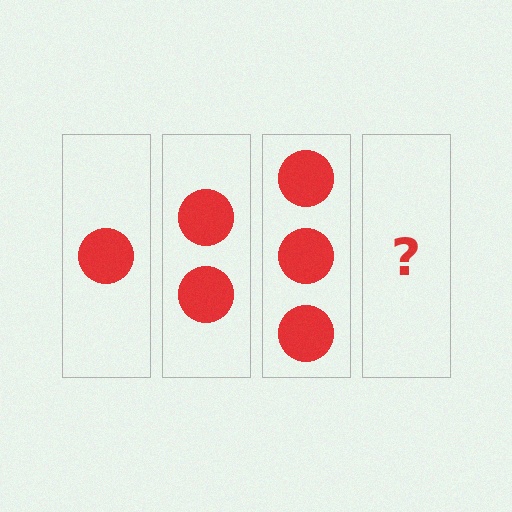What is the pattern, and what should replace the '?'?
The pattern is that each step adds one more circle. The '?' should be 4 circles.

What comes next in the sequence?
The next element should be 4 circles.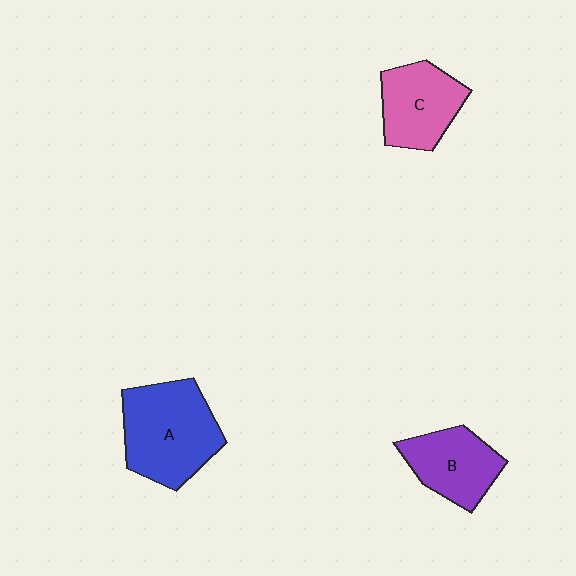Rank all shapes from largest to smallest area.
From largest to smallest: A (blue), C (pink), B (purple).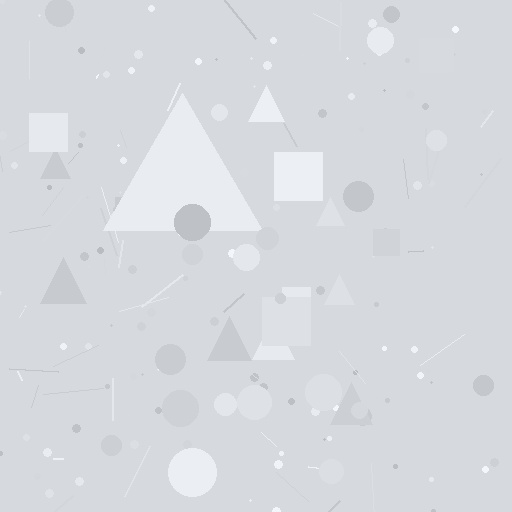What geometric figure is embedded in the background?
A triangle is embedded in the background.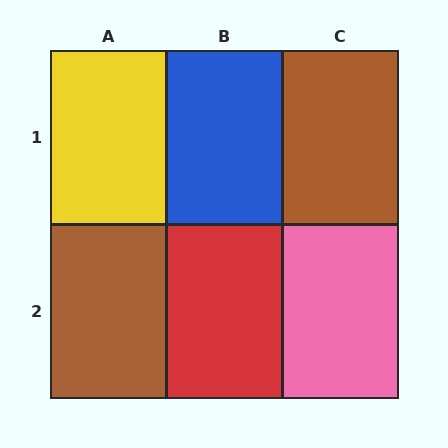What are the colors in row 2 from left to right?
Brown, red, pink.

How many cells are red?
1 cell is red.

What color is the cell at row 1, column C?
Brown.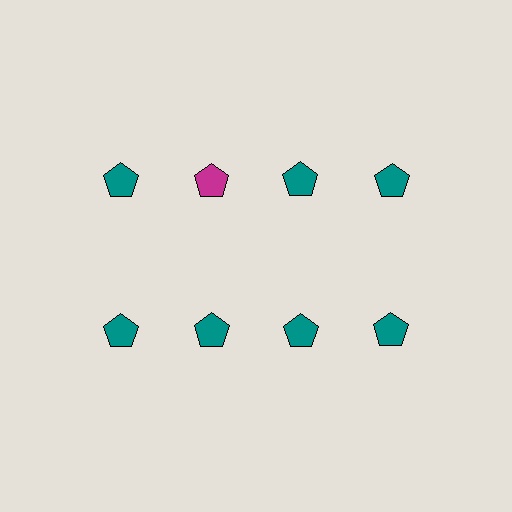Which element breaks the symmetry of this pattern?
The magenta pentagon in the top row, second from left column breaks the symmetry. All other shapes are teal pentagons.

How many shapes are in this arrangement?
There are 8 shapes arranged in a grid pattern.